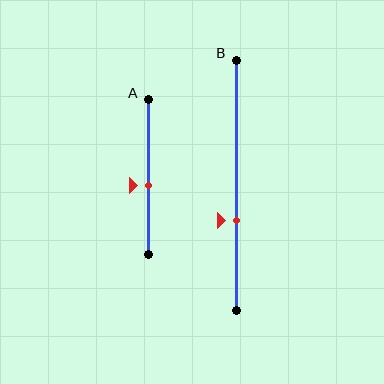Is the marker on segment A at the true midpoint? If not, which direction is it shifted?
No, the marker on segment A is shifted downward by about 6% of the segment length.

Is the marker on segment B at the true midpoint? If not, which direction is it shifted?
No, the marker on segment B is shifted downward by about 14% of the segment length.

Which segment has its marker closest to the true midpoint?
Segment A has its marker closest to the true midpoint.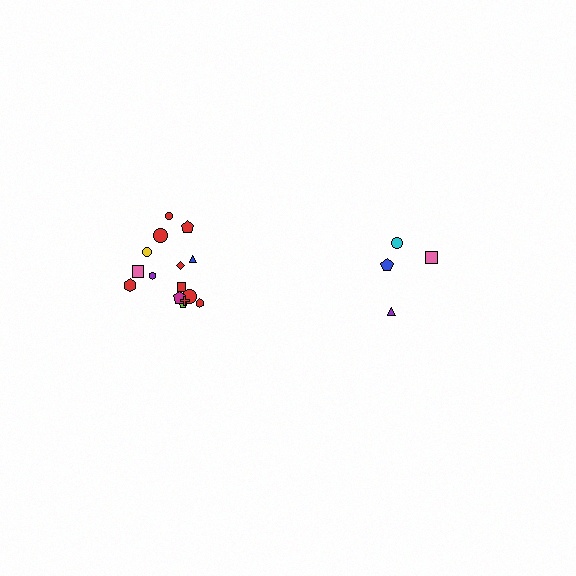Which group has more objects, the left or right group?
The left group.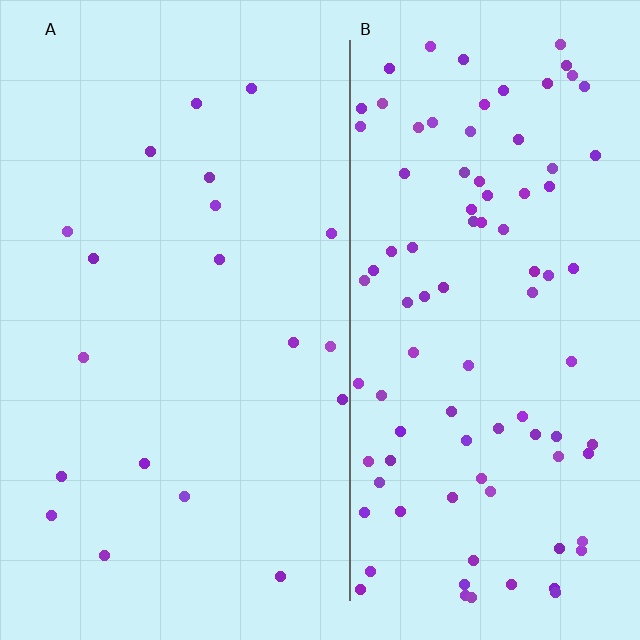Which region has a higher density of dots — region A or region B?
B (the right).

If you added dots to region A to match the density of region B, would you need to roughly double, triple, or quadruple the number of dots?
Approximately quadruple.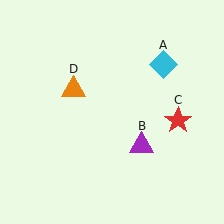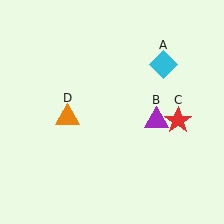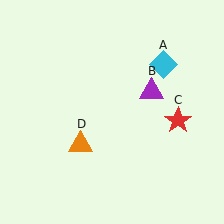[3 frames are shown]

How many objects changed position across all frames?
2 objects changed position: purple triangle (object B), orange triangle (object D).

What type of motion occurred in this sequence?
The purple triangle (object B), orange triangle (object D) rotated counterclockwise around the center of the scene.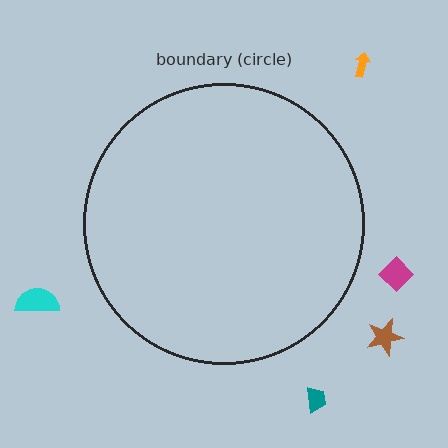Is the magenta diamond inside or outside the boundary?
Outside.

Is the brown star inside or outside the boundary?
Outside.